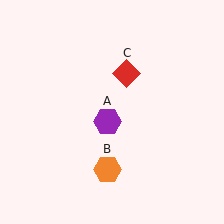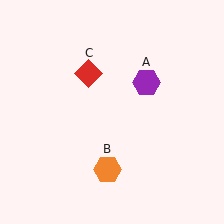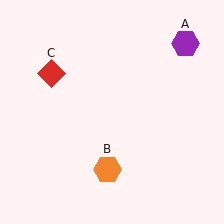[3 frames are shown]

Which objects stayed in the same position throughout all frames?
Orange hexagon (object B) remained stationary.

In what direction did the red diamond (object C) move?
The red diamond (object C) moved left.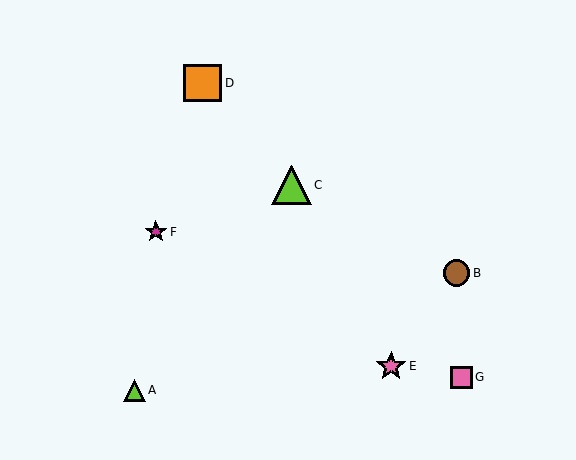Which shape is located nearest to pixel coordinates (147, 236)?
The magenta star (labeled F) at (156, 232) is nearest to that location.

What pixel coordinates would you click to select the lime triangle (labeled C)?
Click at (291, 185) to select the lime triangle C.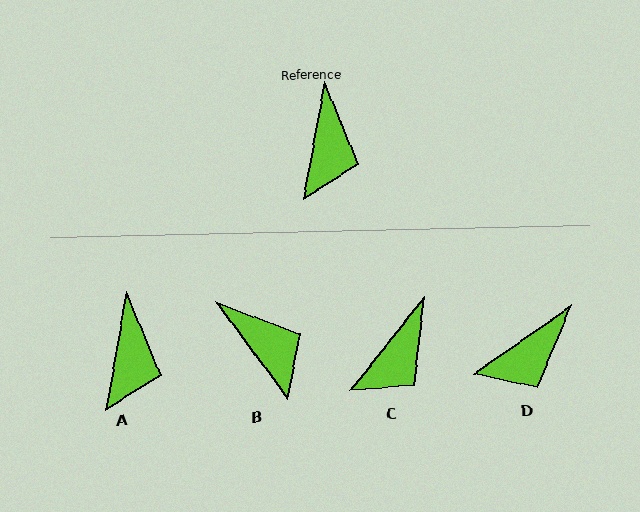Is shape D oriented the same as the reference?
No, it is off by about 45 degrees.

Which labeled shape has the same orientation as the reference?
A.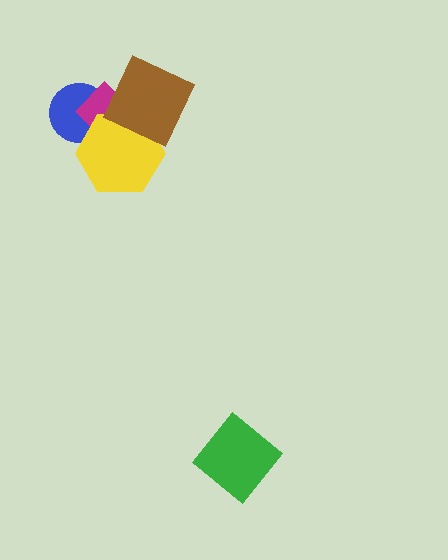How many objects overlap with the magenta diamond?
3 objects overlap with the magenta diamond.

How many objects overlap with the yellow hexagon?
3 objects overlap with the yellow hexagon.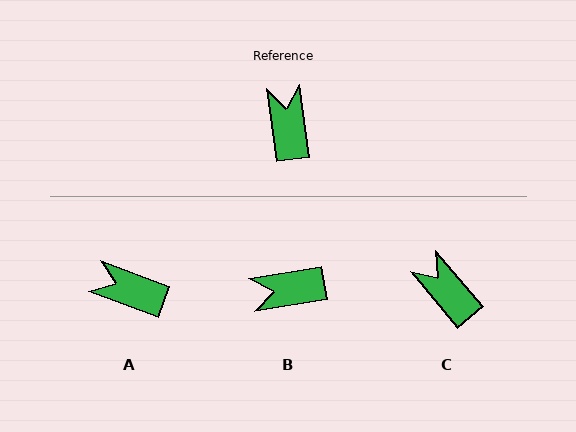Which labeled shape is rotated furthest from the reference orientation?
B, about 92 degrees away.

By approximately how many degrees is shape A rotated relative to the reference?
Approximately 63 degrees counter-clockwise.